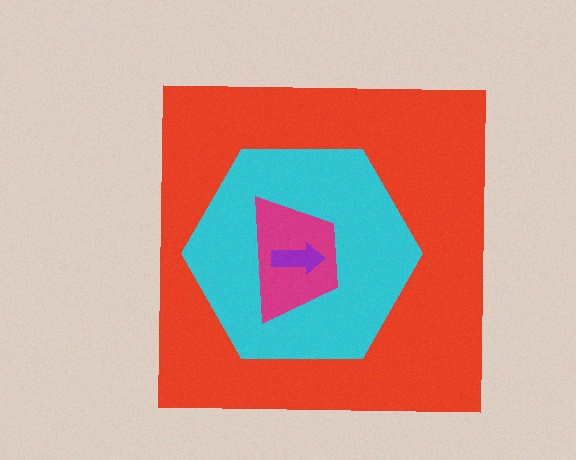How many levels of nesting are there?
4.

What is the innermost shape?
The purple arrow.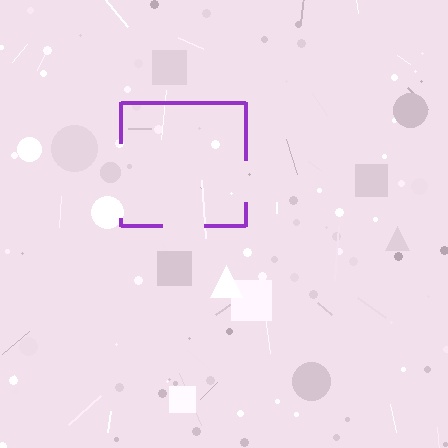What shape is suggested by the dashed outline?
The dashed outline suggests a square.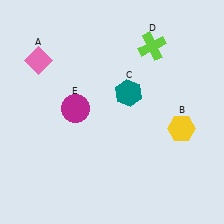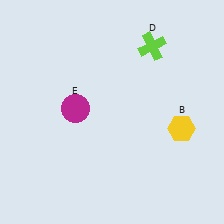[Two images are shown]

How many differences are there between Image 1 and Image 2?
There are 2 differences between the two images.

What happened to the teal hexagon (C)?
The teal hexagon (C) was removed in Image 2. It was in the top-right area of Image 1.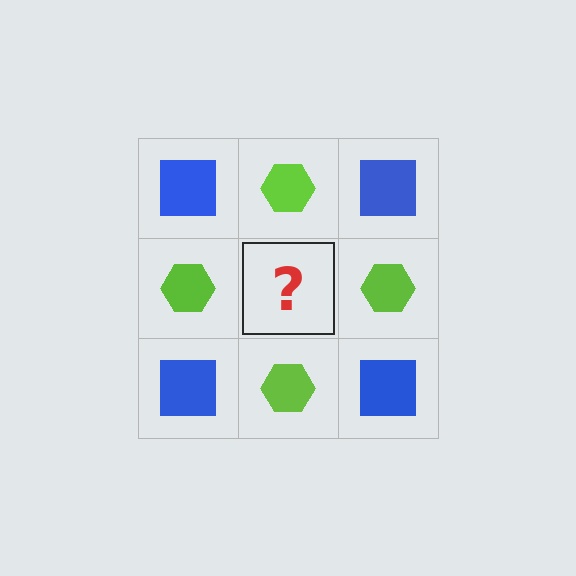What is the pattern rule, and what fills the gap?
The rule is that it alternates blue square and lime hexagon in a checkerboard pattern. The gap should be filled with a blue square.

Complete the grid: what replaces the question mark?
The question mark should be replaced with a blue square.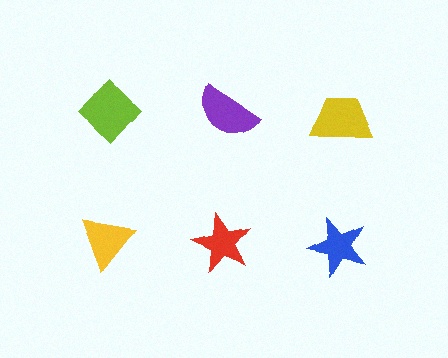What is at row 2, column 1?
A yellow triangle.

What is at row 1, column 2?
A purple semicircle.